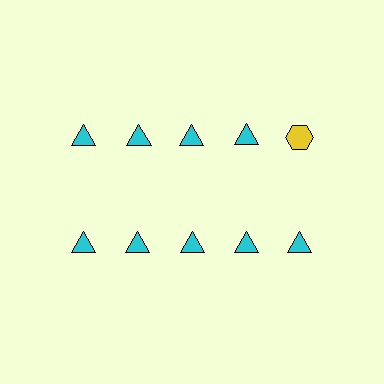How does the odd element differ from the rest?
It differs in both color (yellow instead of cyan) and shape (hexagon instead of triangle).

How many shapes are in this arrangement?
There are 10 shapes arranged in a grid pattern.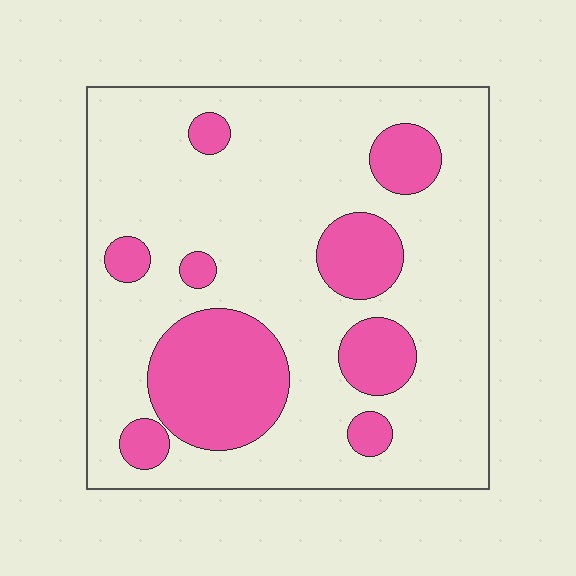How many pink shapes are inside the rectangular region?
9.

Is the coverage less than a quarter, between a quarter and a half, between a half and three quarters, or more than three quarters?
Less than a quarter.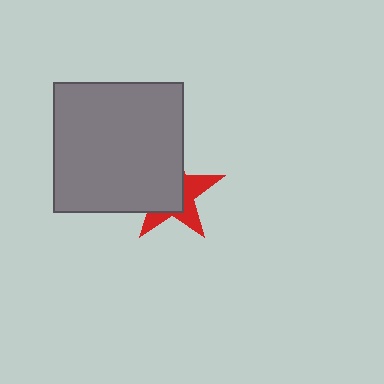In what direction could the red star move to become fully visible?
The red star could move toward the lower-right. That would shift it out from behind the gray square entirely.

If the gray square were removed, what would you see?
You would see the complete red star.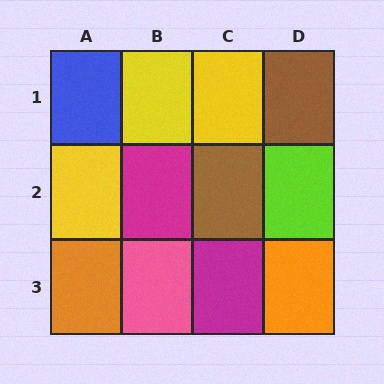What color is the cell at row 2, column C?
Brown.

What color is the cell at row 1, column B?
Yellow.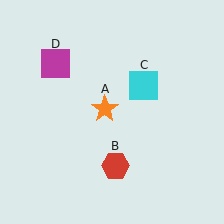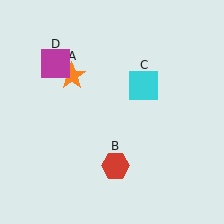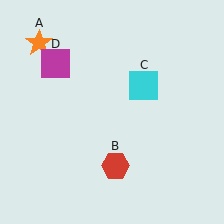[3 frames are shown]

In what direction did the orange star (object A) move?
The orange star (object A) moved up and to the left.